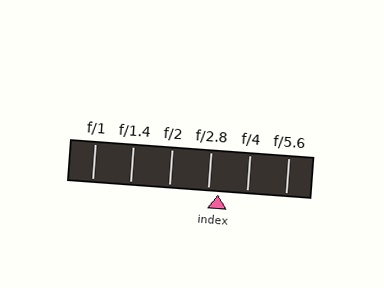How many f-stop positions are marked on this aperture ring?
There are 6 f-stop positions marked.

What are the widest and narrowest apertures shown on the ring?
The widest aperture shown is f/1 and the narrowest is f/5.6.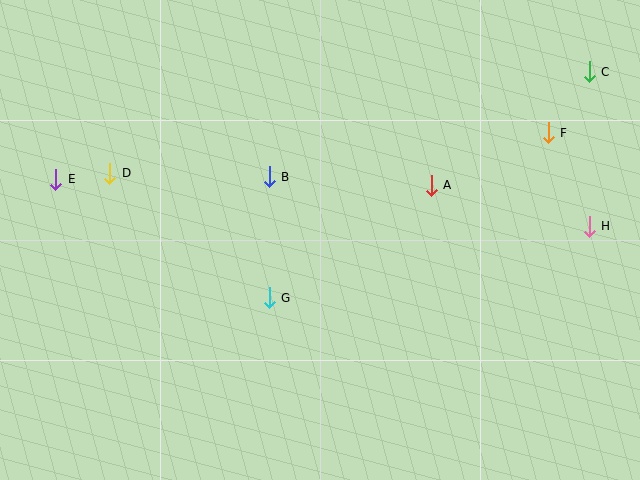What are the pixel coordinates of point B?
Point B is at (269, 177).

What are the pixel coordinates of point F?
Point F is at (548, 133).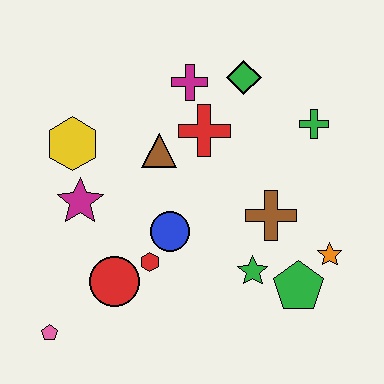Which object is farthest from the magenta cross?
The pink pentagon is farthest from the magenta cross.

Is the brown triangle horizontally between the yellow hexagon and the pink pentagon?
No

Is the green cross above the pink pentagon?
Yes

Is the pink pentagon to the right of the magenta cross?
No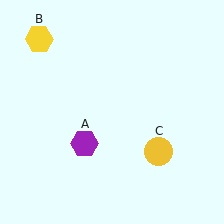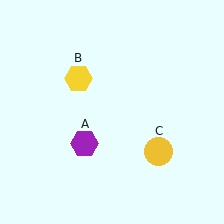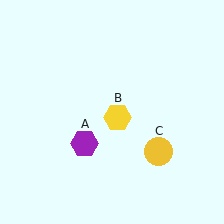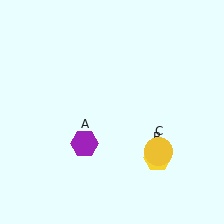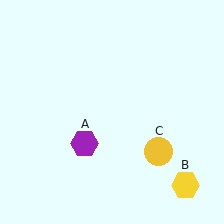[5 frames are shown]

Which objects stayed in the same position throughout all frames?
Purple hexagon (object A) and yellow circle (object C) remained stationary.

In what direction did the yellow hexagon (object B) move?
The yellow hexagon (object B) moved down and to the right.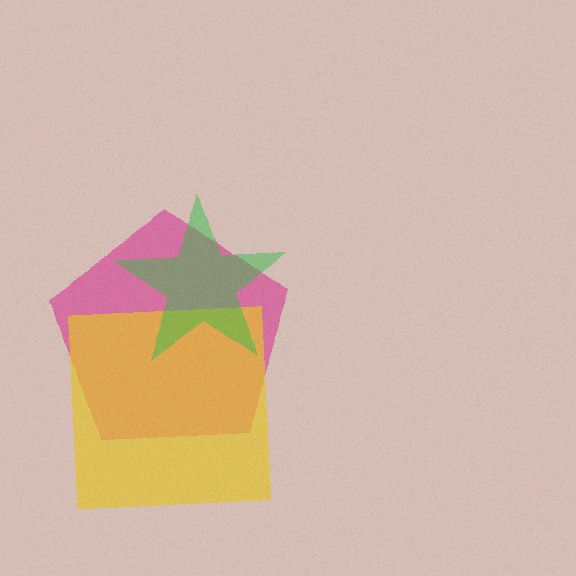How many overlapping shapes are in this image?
There are 3 overlapping shapes in the image.